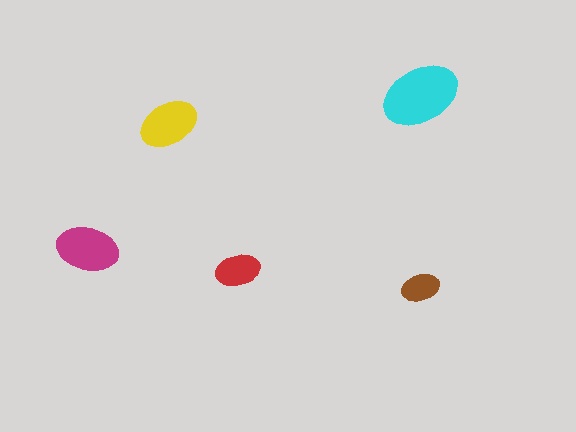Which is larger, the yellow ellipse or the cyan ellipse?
The cyan one.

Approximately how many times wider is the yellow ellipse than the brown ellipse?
About 1.5 times wider.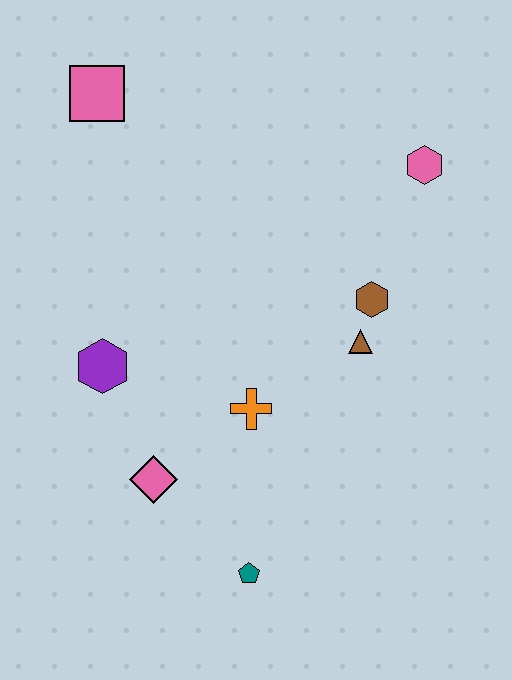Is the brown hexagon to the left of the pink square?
No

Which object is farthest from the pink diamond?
The pink hexagon is farthest from the pink diamond.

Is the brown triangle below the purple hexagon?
No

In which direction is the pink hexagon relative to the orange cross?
The pink hexagon is above the orange cross.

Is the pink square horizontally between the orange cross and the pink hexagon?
No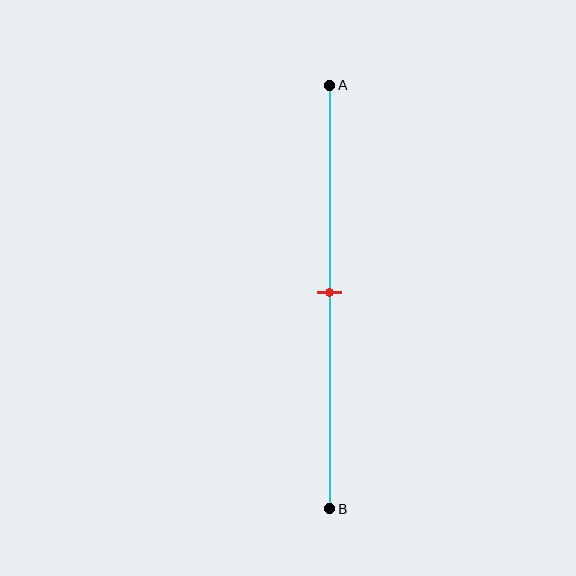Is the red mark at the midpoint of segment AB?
Yes, the mark is approximately at the midpoint.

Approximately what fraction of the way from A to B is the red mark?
The red mark is approximately 50% of the way from A to B.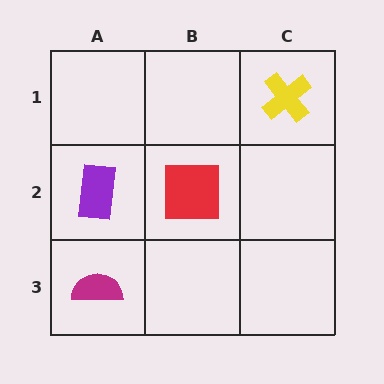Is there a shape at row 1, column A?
No, that cell is empty.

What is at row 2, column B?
A red square.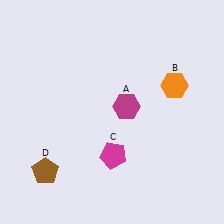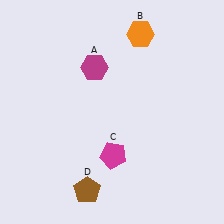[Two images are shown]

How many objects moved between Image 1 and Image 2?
3 objects moved between the two images.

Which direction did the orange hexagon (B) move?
The orange hexagon (B) moved up.